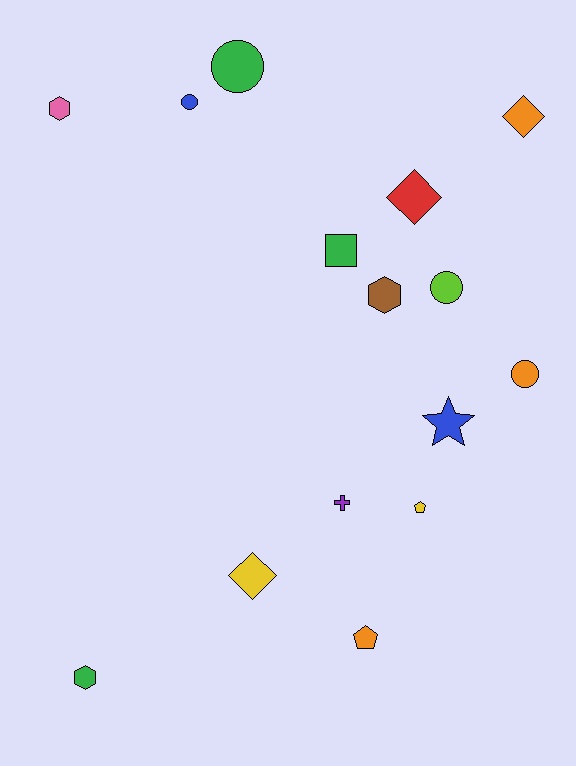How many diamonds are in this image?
There are 3 diamonds.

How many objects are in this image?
There are 15 objects.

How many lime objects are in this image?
There is 1 lime object.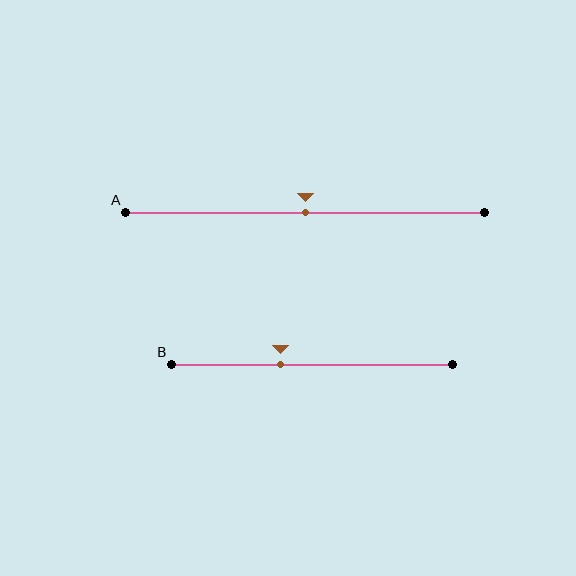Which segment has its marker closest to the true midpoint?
Segment A has its marker closest to the true midpoint.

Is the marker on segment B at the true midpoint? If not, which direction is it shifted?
No, the marker on segment B is shifted to the left by about 11% of the segment length.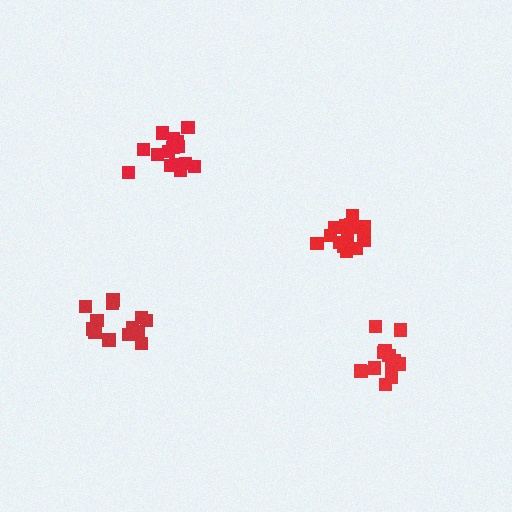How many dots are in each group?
Group 1: 14 dots, Group 2: 15 dots, Group 3: 13 dots, Group 4: 16 dots (58 total).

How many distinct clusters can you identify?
There are 4 distinct clusters.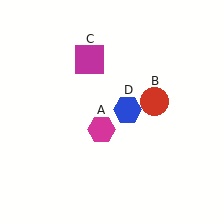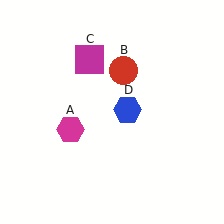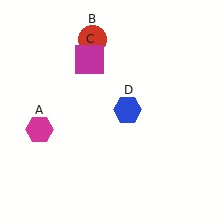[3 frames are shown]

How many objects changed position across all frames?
2 objects changed position: magenta hexagon (object A), red circle (object B).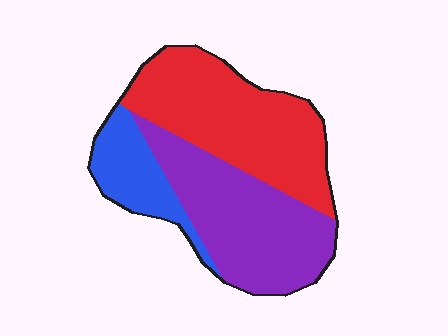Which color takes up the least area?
Blue, at roughly 15%.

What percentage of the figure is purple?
Purple covers about 40% of the figure.